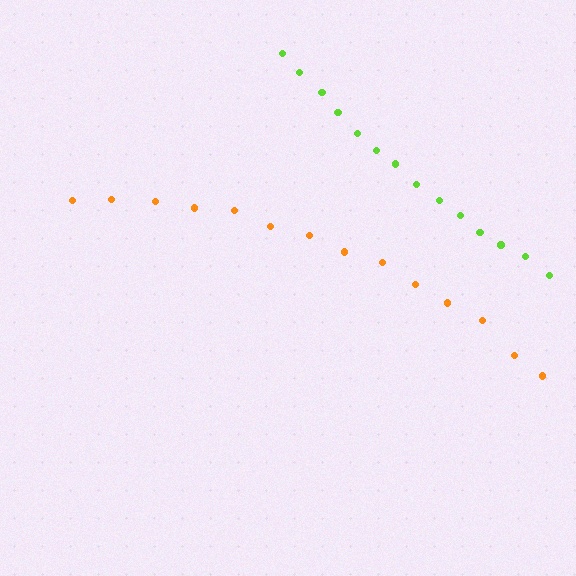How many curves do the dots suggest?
There are 2 distinct paths.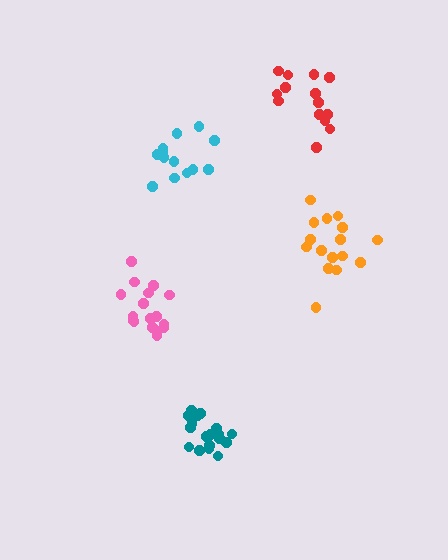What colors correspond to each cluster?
The clusters are colored: pink, red, teal, cyan, orange.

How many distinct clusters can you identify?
There are 5 distinct clusters.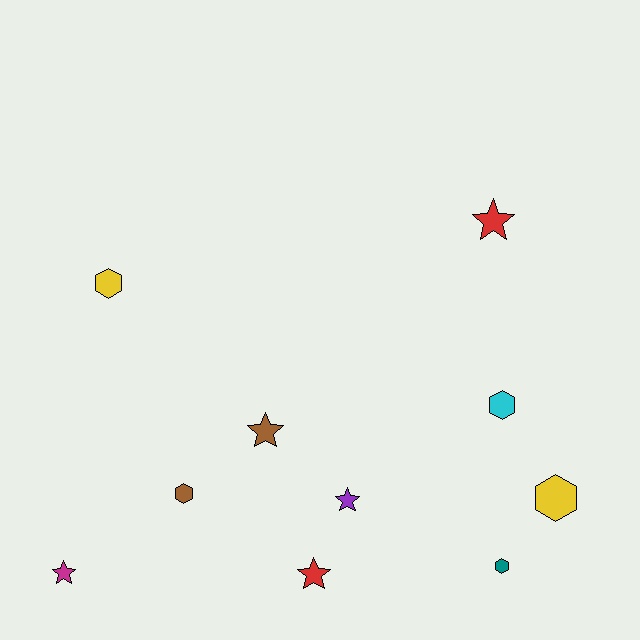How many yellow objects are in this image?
There are 2 yellow objects.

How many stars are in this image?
There are 5 stars.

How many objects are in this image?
There are 10 objects.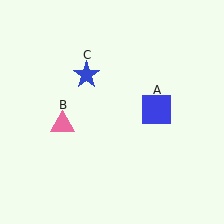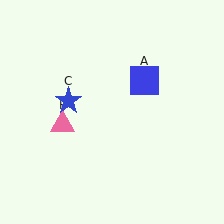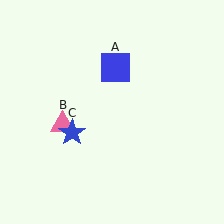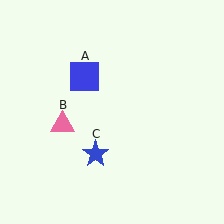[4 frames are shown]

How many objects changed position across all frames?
2 objects changed position: blue square (object A), blue star (object C).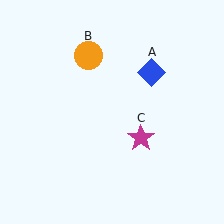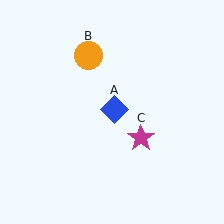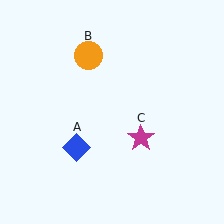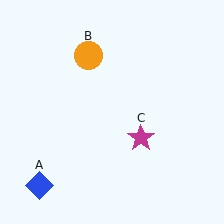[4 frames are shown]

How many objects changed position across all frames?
1 object changed position: blue diamond (object A).